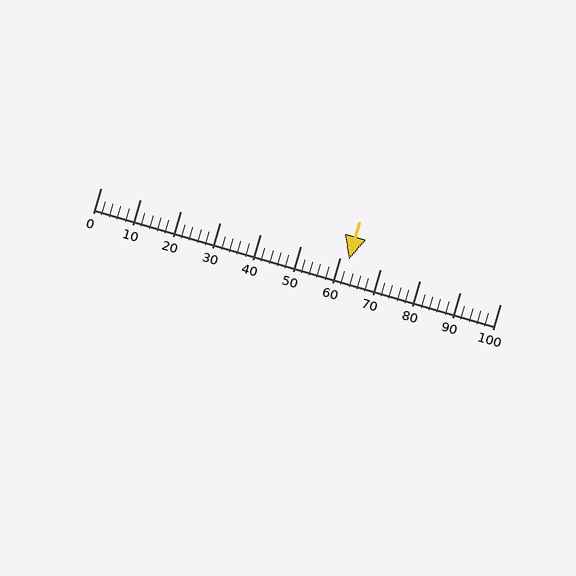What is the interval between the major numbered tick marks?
The major tick marks are spaced 10 units apart.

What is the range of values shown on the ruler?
The ruler shows values from 0 to 100.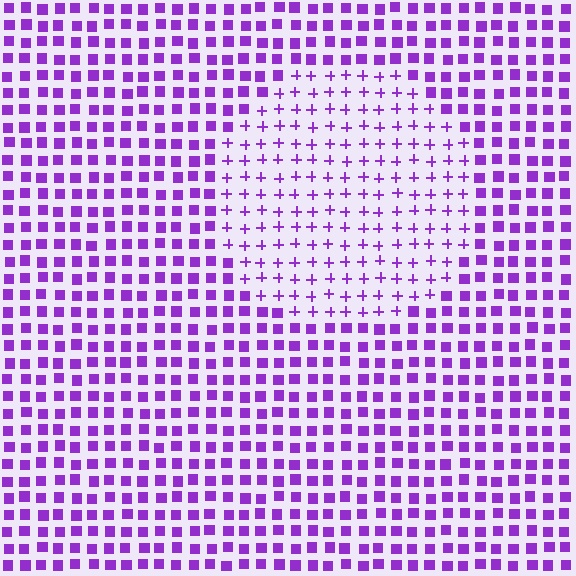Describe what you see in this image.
The image is filled with small purple elements arranged in a uniform grid. A circle-shaped region contains plus signs, while the surrounding area contains squares. The boundary is defined purely by the change in element shape.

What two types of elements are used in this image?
The image uses plus signs inside the circle region and squares outside it.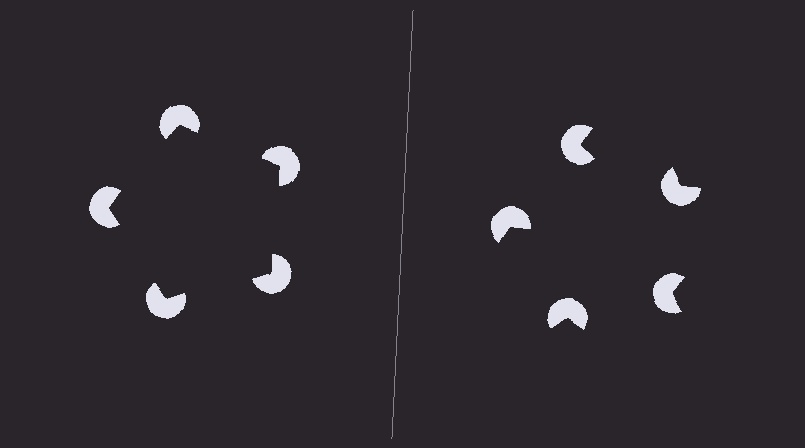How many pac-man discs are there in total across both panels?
10 — 5 on each side.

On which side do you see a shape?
An illusory pentagon appears on the left side. On the right side the wedge cuts are rotated, so no coherent shape forms.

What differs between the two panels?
The pac-man discs are positioned identically on both sides; only the wedge orientations differ. On the left they align to a pentagon; on the right they are misaligned.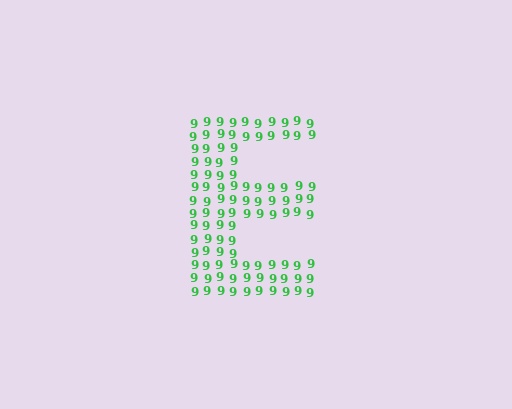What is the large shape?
The large shape is the letter E.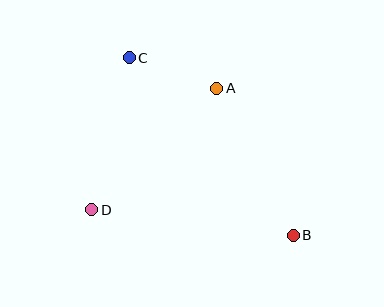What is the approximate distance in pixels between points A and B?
The distance between A and B is approximately 166 pixels.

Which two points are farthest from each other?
Points B and C are farthest from each other.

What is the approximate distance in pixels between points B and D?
The distance between B and D is approximately 203 pixels.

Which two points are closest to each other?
Points A and C are closest to each other.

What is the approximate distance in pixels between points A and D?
The distance between A and D is approximately 174 pixels.